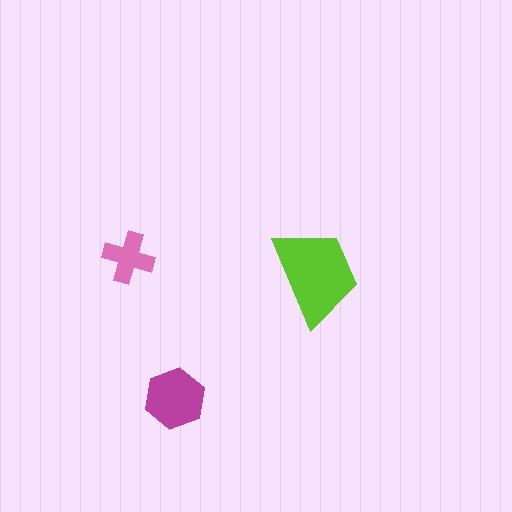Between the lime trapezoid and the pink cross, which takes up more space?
The lime trapezoid.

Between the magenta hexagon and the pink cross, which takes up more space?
The magenta hexagon.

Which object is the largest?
The lime trapezoid.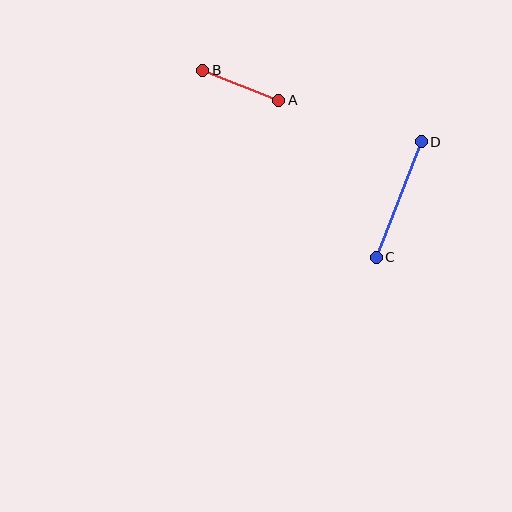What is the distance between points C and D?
The distance is approximately 124 pixels.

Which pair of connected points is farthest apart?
Points C and D are farthest apart.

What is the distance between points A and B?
The distance is approximately 82 pixels.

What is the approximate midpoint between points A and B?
The midpoint is at approximately (241, 85) pixels.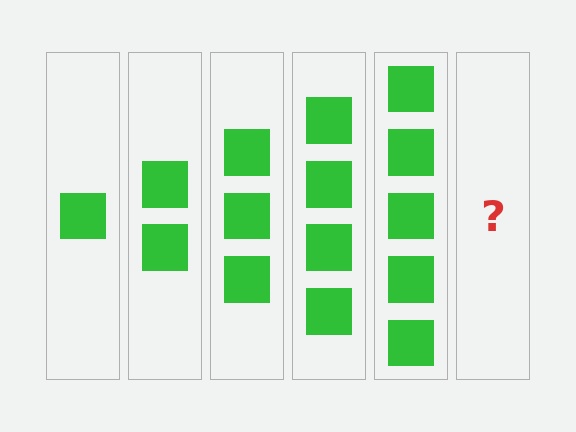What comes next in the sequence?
The next element should be 6 squares.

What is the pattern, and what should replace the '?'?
The pattern is that each step adds one more square. The '?' should be 6 squares.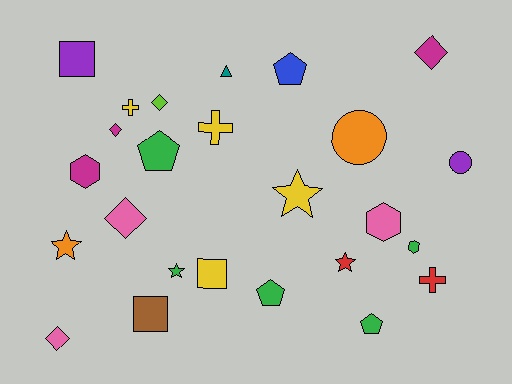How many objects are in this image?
There are 25 objects.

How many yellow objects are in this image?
There are 4 yellow objects.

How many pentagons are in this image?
There are 4 pentagons.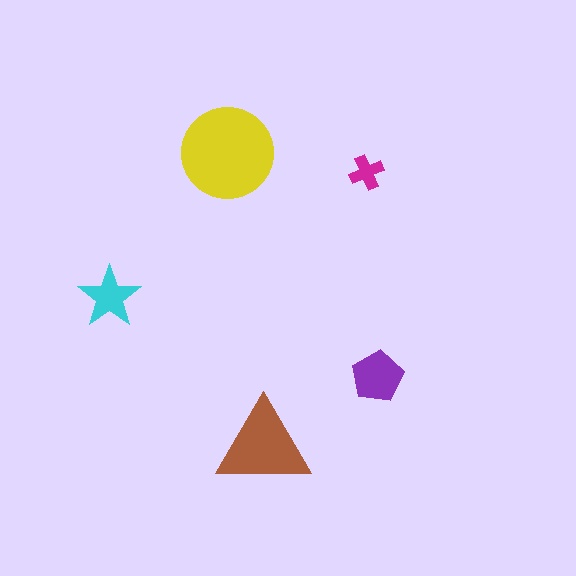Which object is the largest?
The yellow circle.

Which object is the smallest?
The magenta cross.